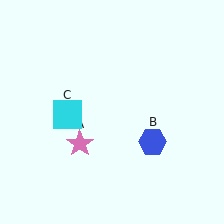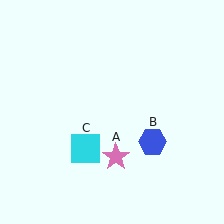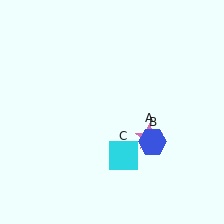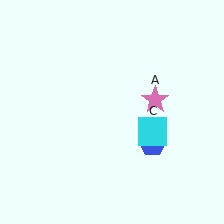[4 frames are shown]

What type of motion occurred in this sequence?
The pink star (object A), cyan square (object C) rotated counterclockwise around the center of the scene.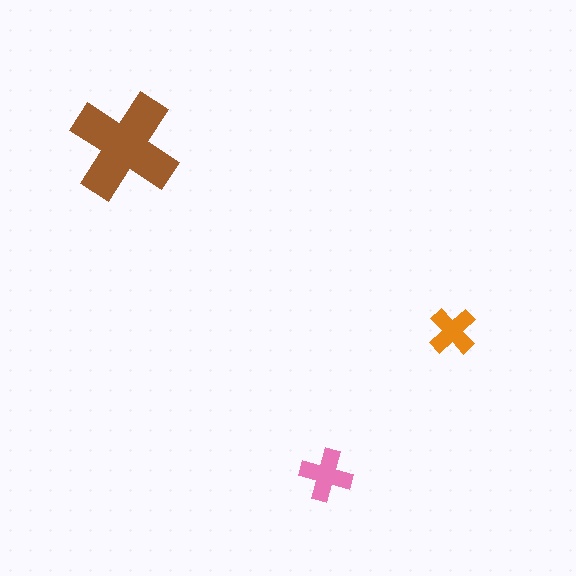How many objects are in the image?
There are 3 objects in the image.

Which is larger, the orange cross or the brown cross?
The brown one.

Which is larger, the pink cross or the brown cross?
The brown one.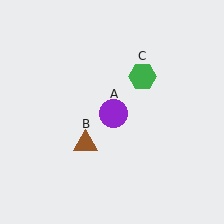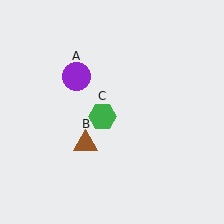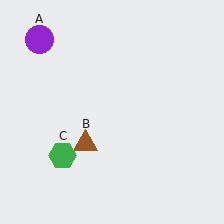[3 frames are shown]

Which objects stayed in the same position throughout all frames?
Brown triangle (object B) remained stationary.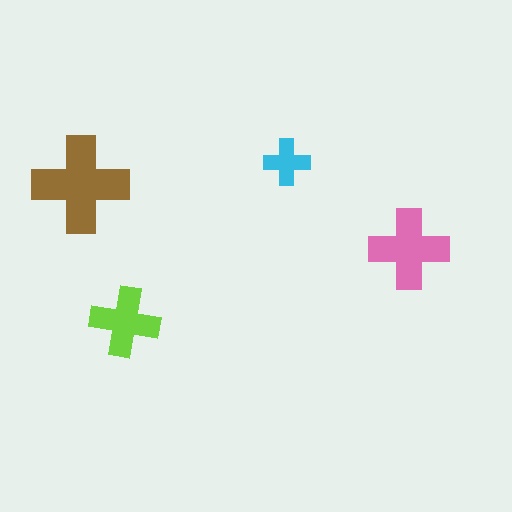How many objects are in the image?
There are 4 objects in the image.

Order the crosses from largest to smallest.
the brown one, the pink one, the lime one, the cyan one.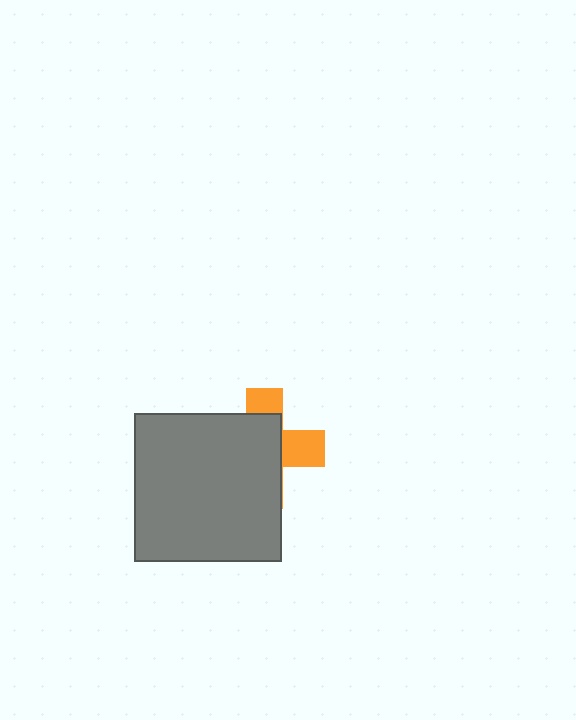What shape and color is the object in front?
The object in front is a gray square.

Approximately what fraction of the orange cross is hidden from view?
Roughly 65% of the orange cross is hidden behind the gray square.